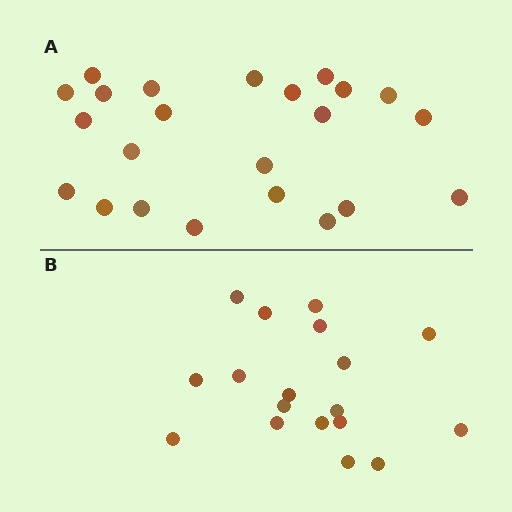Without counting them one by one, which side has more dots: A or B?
Region A (the top region) has more dots.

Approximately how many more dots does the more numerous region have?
Region A has about 5 more dots than region B.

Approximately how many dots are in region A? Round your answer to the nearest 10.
About 20 dots. (The exact count is 23, which rounds to 20.)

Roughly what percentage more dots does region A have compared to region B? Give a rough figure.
About 30% more.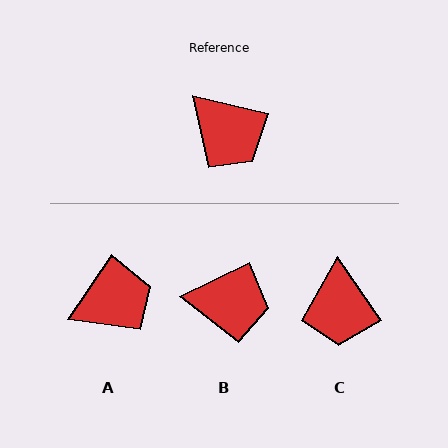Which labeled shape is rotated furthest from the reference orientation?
A, about 69 degrees away.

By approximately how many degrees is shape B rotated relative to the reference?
Approximately 40 degrees counter-clockwise.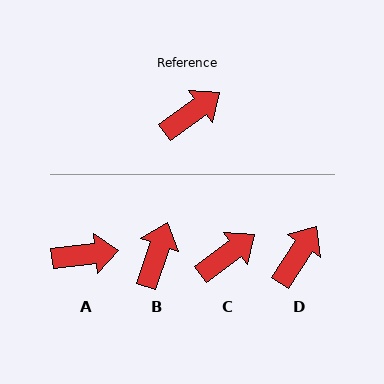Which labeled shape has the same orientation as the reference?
C.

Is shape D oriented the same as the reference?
No, it is off by about 21 degrees.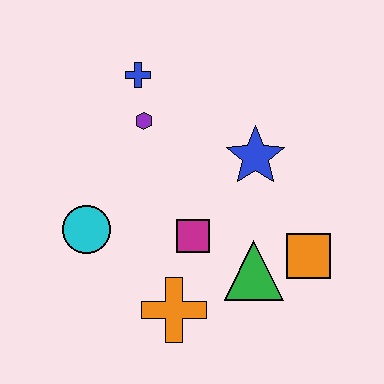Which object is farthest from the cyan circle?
The orange square is farthest from the cyan circle.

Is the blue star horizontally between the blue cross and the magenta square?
No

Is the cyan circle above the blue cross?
No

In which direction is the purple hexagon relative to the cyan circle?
The purple hexagon is above the cyan circle.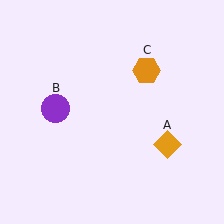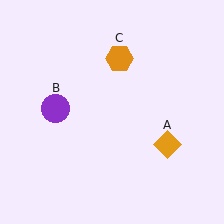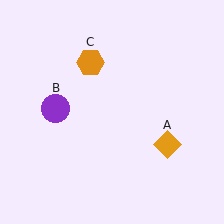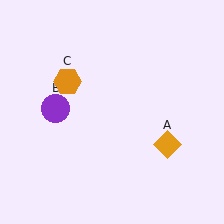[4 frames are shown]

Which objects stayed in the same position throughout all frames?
Orange diamond (object A) and purple circle (object B) remained stationary.